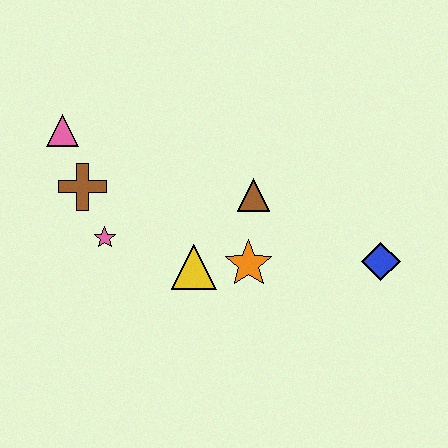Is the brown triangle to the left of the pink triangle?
No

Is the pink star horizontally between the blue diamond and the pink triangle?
Yes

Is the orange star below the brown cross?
Yes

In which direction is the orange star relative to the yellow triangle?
The orange star is to the right of the yellow triangle.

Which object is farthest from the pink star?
The blue diamond is farthest from the pink star.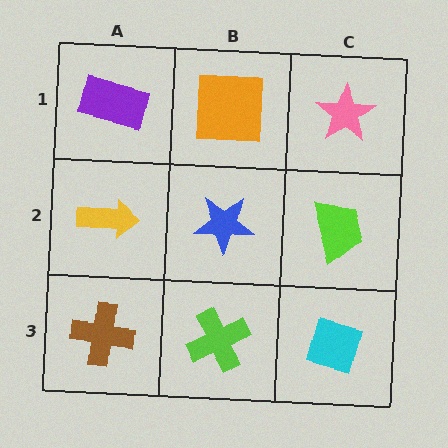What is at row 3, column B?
A lime cross.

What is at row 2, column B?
A blue star.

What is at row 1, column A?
A purple rectangle.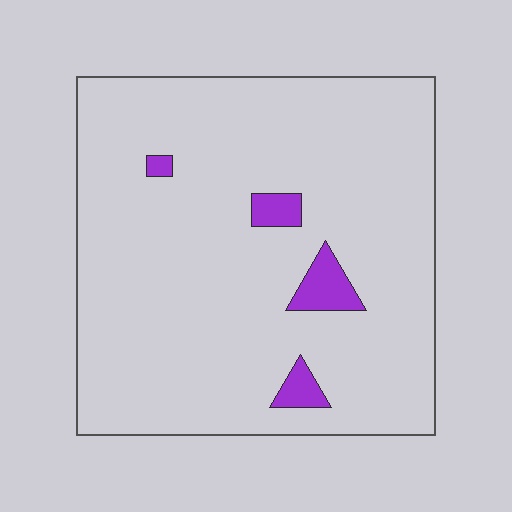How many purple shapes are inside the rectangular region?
4.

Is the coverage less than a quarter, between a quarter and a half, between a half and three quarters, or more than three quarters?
Less than a quarter.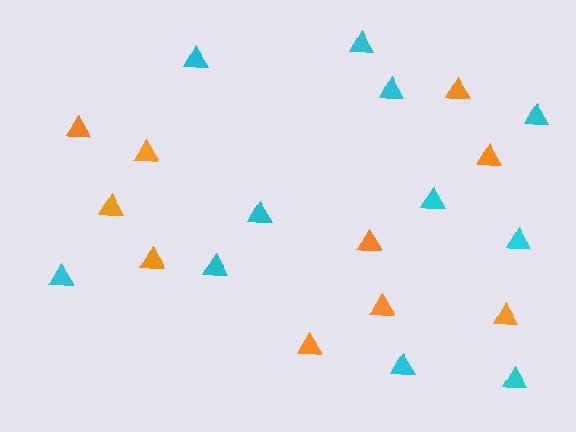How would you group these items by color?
There are 2 groups: one group of orange triangles (10) and one group of cyan triangles (11).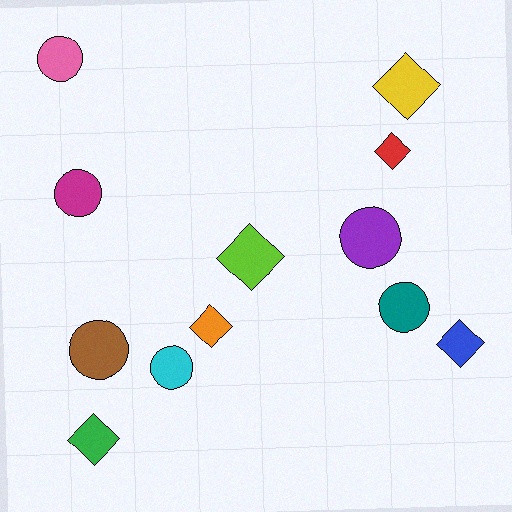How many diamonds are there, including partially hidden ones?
There are 6 diamonds.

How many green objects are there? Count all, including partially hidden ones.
There is 1 green object.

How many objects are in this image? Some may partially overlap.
There are 12 objects.